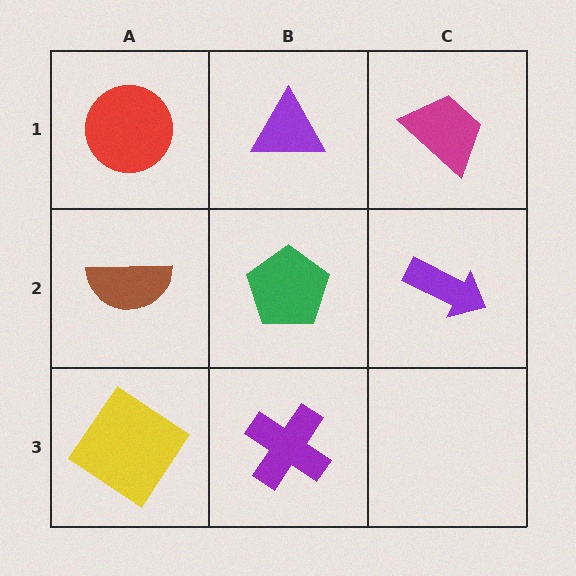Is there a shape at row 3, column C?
No, that cell is empty.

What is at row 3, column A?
A yellow diamond.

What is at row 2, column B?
A green pentagon.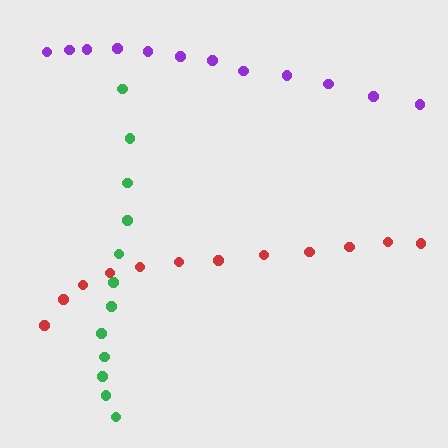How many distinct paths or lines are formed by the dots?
There are 3 distinct paths.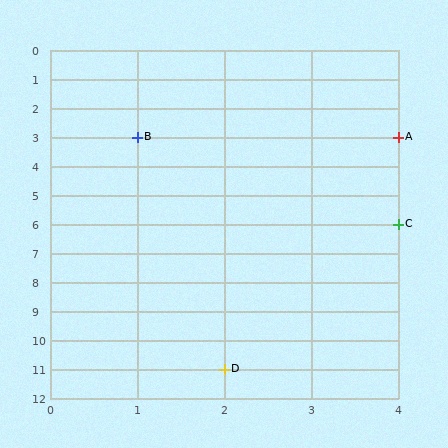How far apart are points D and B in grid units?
Points D and B are 1 column and 8 rows apart (about 8.1 grid units diagonally).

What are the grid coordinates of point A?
Point A is at grid coordinates (4, 3).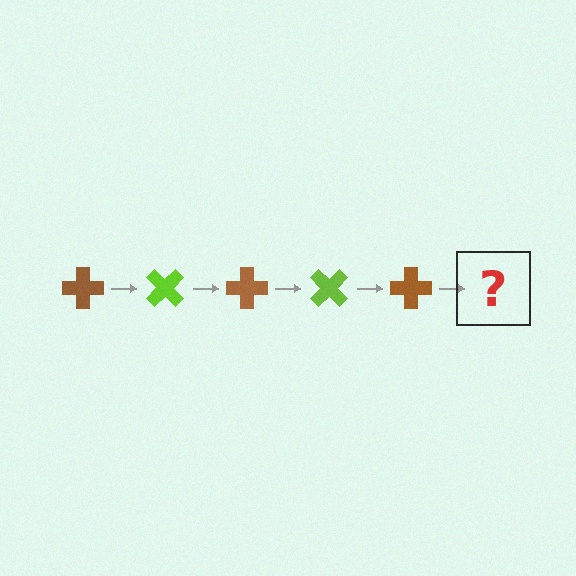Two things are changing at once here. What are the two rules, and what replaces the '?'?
The two rules are that it rotates 45 degrees each step and the color cycles through brown and lime. The '?' should be a lime cross, rotated 225 degrees from the start.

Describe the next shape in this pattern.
It should be a lime cross, rotated 225 degrees from the start.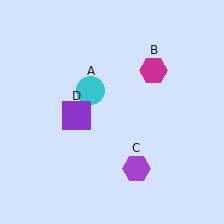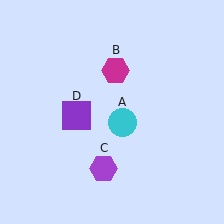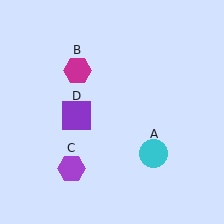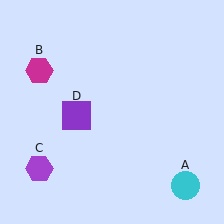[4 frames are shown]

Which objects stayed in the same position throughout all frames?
Purple square (object D) remained stationary.